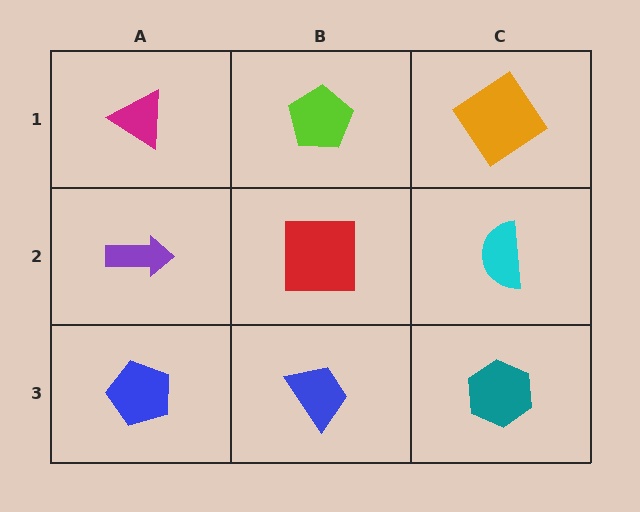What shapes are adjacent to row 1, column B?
A red square (row 2, column B), a magenta triangle (row 1, column A), an orange diamond (row 1, column C).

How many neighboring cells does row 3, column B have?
3.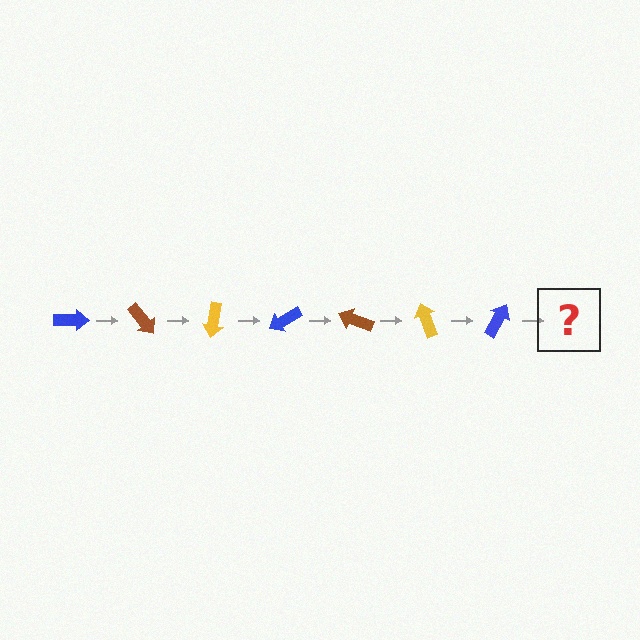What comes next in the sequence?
The next element should be a brown arrow, rotated 350 degrees from the start.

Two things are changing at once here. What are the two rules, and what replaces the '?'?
The two rules are that it rotates 50 degrees each step and the color cycles through blue, brown, and yellow. The '?' should be a brown arrow, rotated 350 degrees from the start.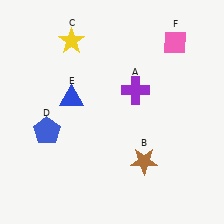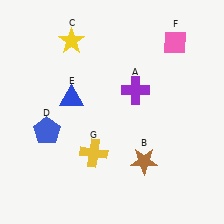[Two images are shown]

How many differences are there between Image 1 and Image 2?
There is 1 difference between the two images.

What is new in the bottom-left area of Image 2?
A yellow cross (G) was added in the bottom-left area of Image 2.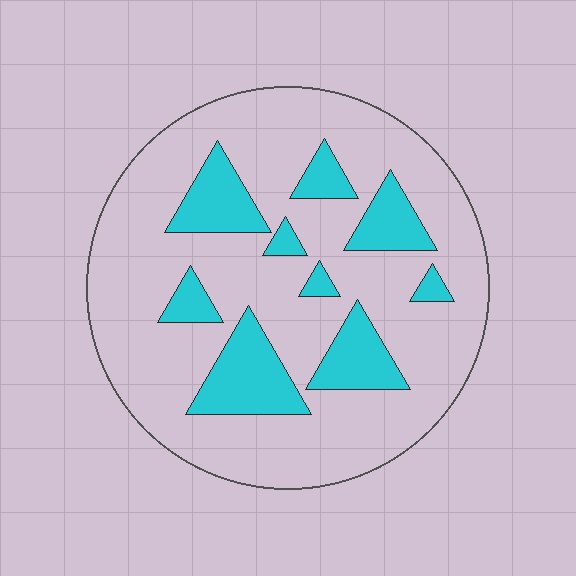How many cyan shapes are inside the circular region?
9.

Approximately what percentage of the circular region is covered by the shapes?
Approximately 20%.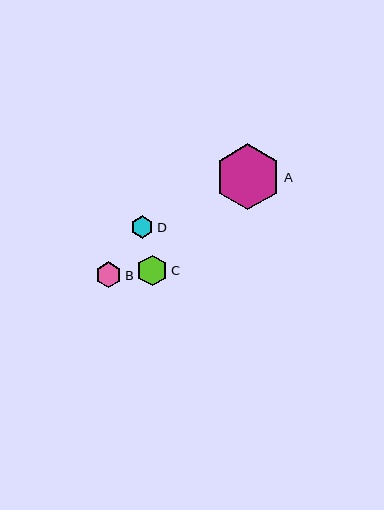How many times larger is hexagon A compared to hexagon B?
Hexagon A is approximately 2.5 times the size of hexagon B.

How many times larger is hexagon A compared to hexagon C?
Hexagon A is approximately 2.1 times the size of hexagon C.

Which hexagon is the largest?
Hexagon A is the largest with a size of approximately 66 pixels.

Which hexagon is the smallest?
Hexagon D is the smallest with a size of approximately 23 pixels.